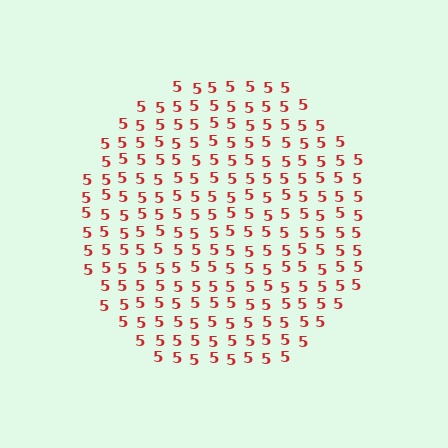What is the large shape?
The large shape is a circle.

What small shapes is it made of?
It is made of small digit 5's.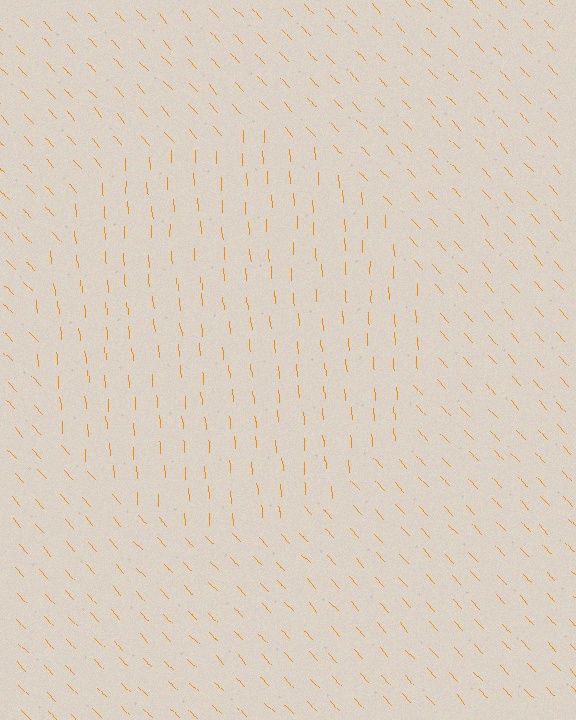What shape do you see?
I see a circle.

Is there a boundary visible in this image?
Yes, there is a texture boundary formed by a change in line orientation.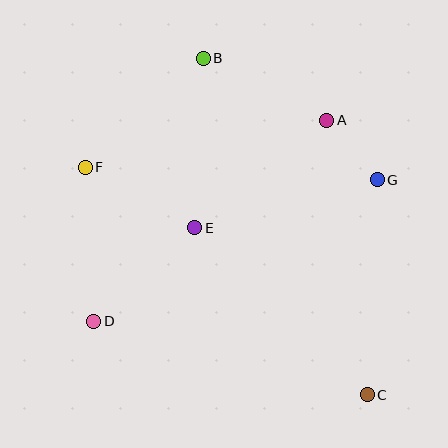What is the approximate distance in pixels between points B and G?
The distance between B and G is approximately 212 pixels.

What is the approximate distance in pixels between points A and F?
The distance between A and F is approximately 246 pixels.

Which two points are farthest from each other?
Points B and C are farthest from each other.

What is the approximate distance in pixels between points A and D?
The distance between A and D is approximately 308 pixels.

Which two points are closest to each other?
Points A and G are closest to each other.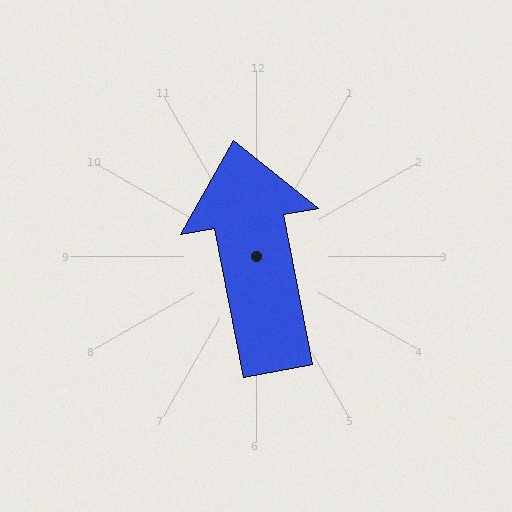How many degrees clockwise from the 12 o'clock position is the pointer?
Approximately 349 degrees.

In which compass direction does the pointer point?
North.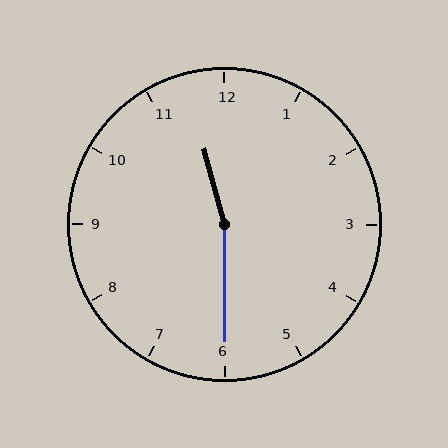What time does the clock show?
11:30.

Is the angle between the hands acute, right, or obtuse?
It is obtuse.